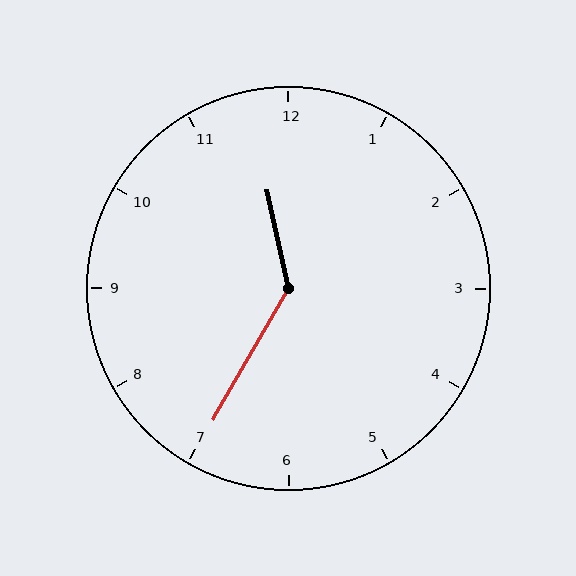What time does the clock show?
11:35.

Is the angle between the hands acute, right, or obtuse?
It is obtuse.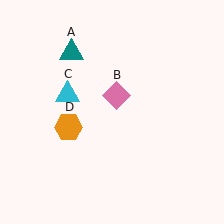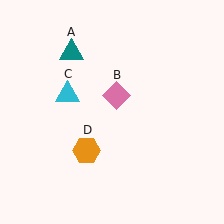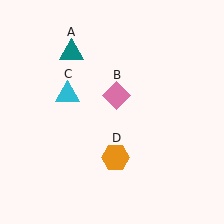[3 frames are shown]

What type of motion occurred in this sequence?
The orange hexagon (object D) rotated counterclockwise around the center of the scene.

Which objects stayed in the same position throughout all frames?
Teal triangle (object A) and pink diamond (object B) and cyan triangle (object C) remained stationary.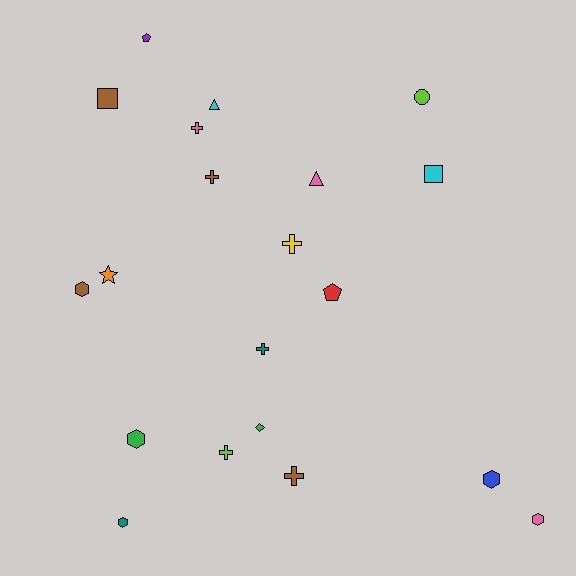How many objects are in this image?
There are 20 objects.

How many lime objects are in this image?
There are 2 lime objects.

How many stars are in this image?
There is 1 star.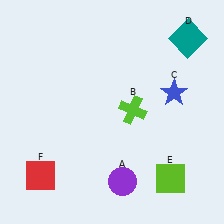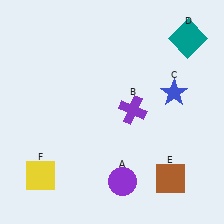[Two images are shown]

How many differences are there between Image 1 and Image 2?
There are 3 differences between the two images.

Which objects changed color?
B changed from lime to purple. E changed from lime to brown. F changed from red to yellow.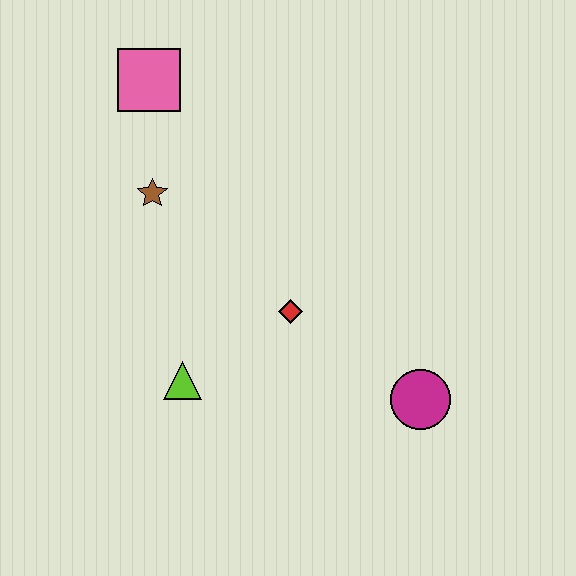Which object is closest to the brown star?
The pink square is closest to the brown star.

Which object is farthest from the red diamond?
The pink square is farthest from the red diamond.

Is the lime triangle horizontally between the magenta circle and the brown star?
Yes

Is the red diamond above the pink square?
No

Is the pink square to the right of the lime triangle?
No